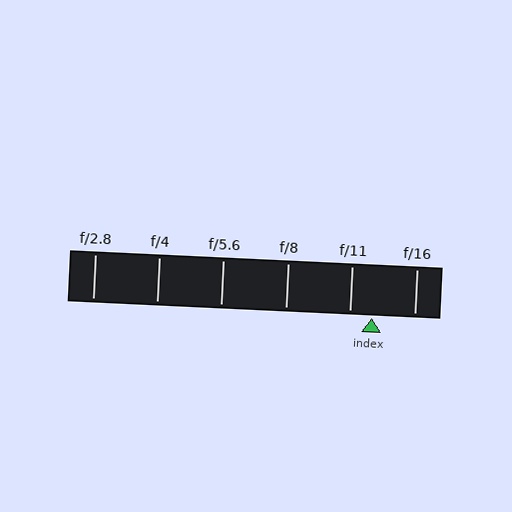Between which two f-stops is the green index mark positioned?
The index mark is between f/11 and f/16.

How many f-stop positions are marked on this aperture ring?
There are 6 f-stop positions marked.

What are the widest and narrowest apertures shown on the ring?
The widest aperture shown is f/2.8 and the narrowest is f/16.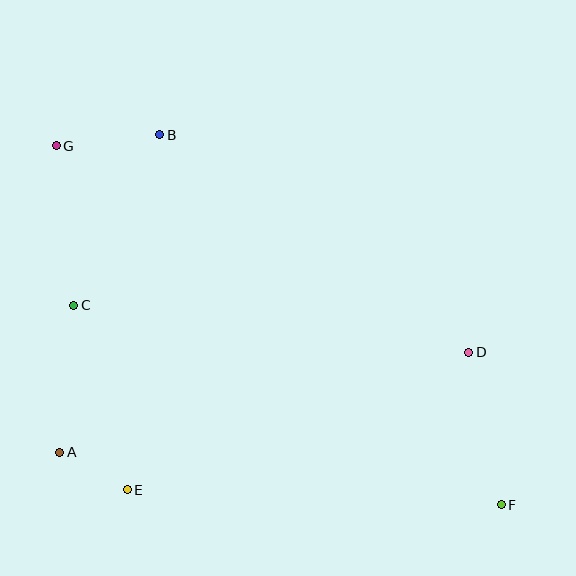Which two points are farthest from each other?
Points F and G are farthest from each other.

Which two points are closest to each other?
Points A and E are closest to each other.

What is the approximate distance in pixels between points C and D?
The distance between C and D is approximately 398 pixels.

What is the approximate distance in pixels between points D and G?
The distance between D and G is approximately 461 pixels.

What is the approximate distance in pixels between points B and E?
The distance between B and E is approximately 356 pixels.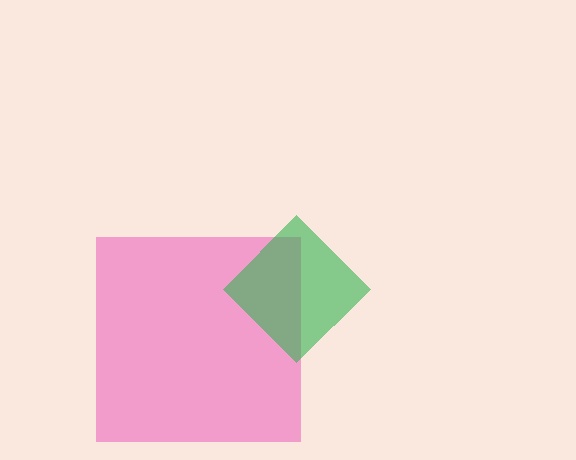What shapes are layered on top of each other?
The layered shapes are: a pink square, a green diamond.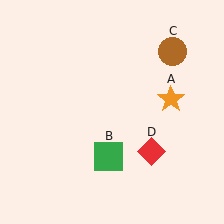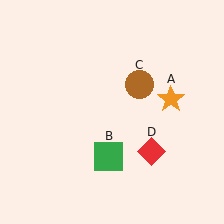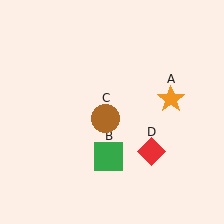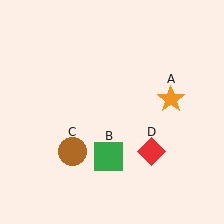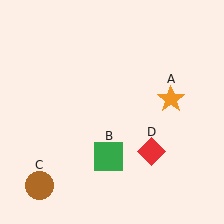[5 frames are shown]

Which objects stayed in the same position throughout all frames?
Orange star (object A) and green square (object B) and red diamond (object D) remained stationary.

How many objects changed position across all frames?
1 object changed position: brown circle (object C).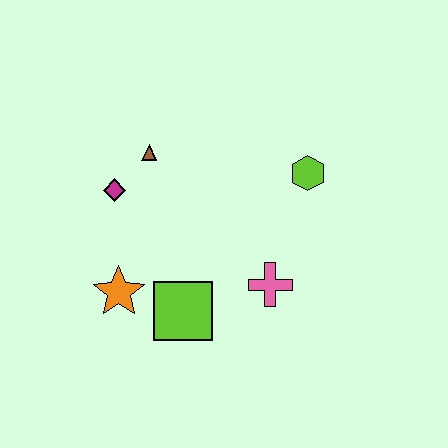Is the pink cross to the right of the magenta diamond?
Yes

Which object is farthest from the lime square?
The lime hexagon is farthest from the lime square.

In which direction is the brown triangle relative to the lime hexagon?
The brown triangle is to the left of the lime hexagon.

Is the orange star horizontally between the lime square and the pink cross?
No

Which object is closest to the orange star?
The lime square is closest to the orange star.